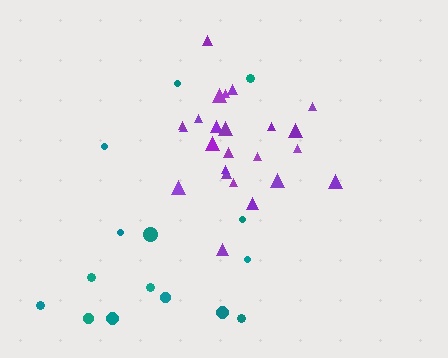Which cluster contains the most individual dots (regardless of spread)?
Purple (24).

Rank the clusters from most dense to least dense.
purple, teal.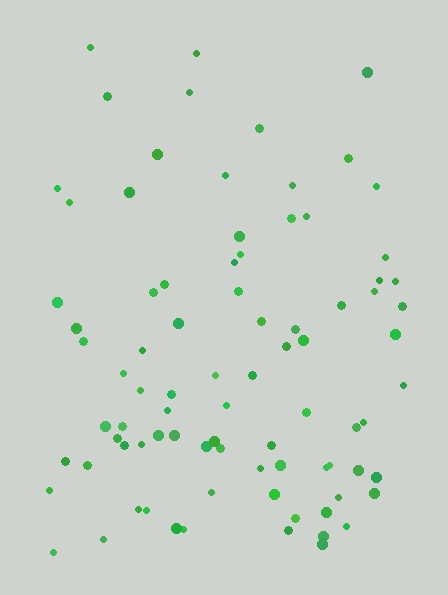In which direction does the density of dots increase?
From top to bottom, with the bottom side densest.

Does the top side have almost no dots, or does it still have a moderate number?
Still a moderate number, just noticeably fewer than the bottom.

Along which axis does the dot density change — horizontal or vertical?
Vertical.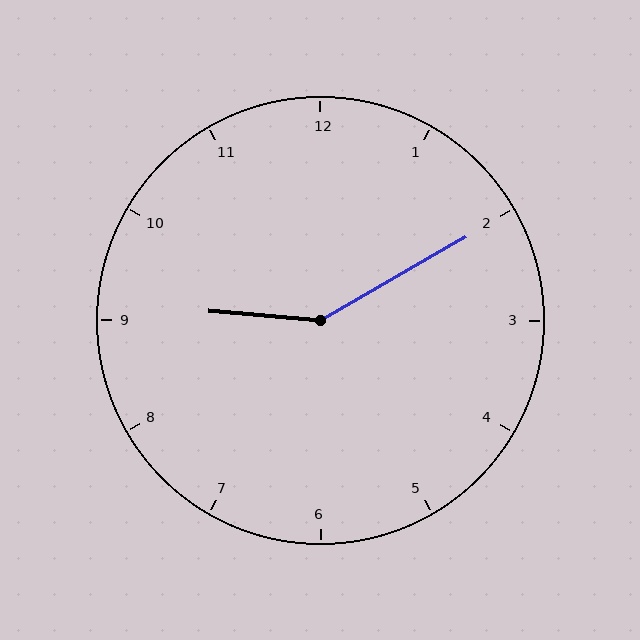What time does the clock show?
9:10.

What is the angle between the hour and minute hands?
Approximately 145 degrees.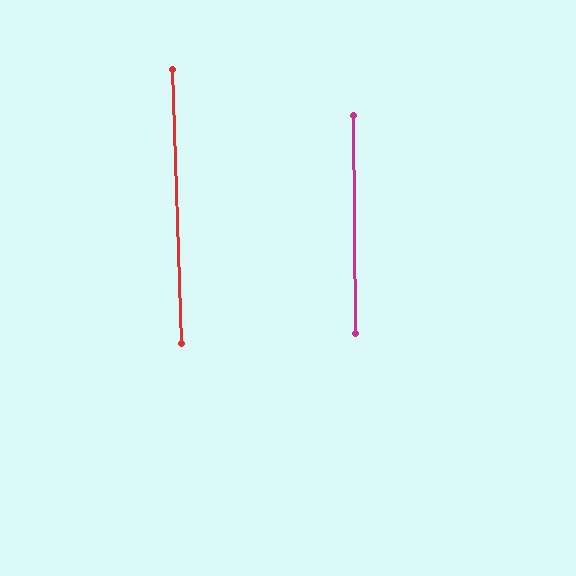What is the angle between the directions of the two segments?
Approximately 1 degree.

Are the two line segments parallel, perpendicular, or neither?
Parallel — their directions differ by only 1.3°.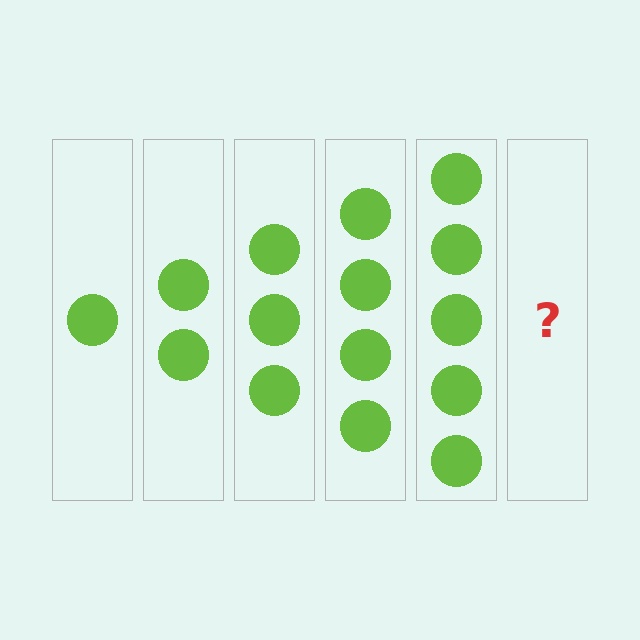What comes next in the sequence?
The next element should be 6 circles.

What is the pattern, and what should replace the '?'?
The pattern is that each step adds one more circle. The '?' should be 6 circles.